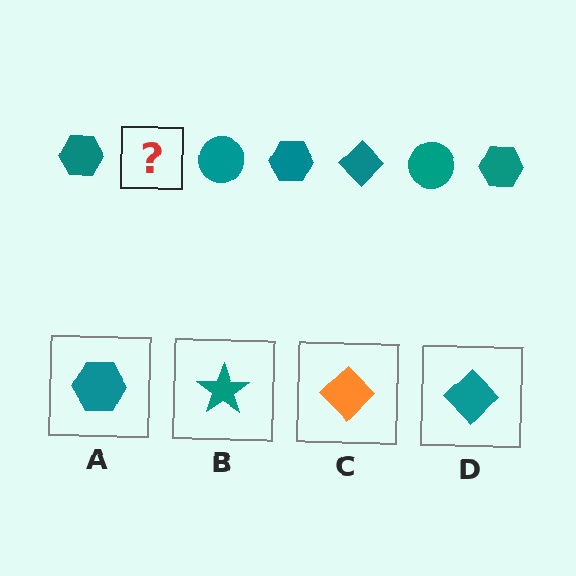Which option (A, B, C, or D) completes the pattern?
D.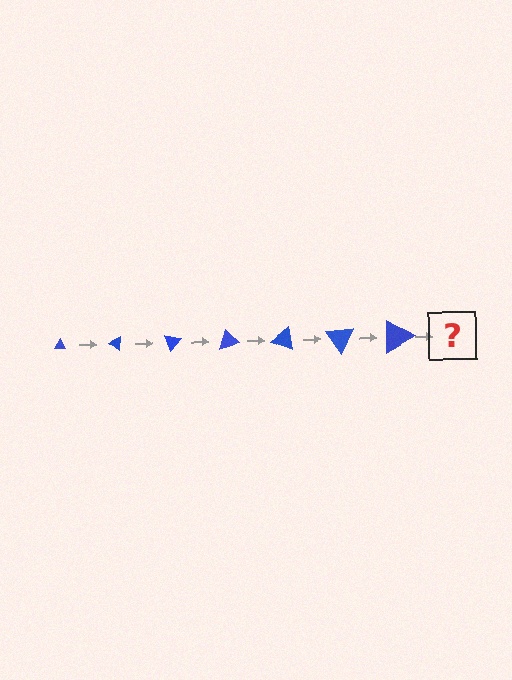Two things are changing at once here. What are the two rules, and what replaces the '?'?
The two rules are that the triangle grows larger each step and it rotates 35 degrees each step. The '?' should be a triangle, larger than the previous one and rotated 245 degrees from the start.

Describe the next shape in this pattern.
It should be a triangle, larger than the previous one and rotated 245 degrees from the start.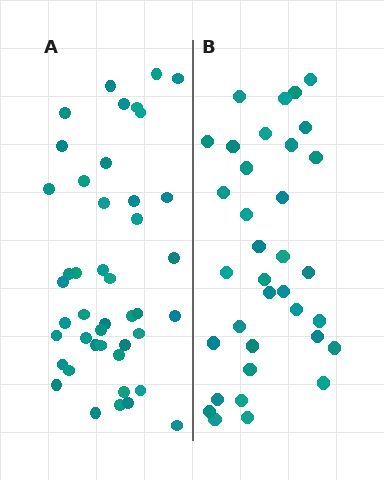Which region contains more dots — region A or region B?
Region A (the left region) has more dots.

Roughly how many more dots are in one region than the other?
Region A has roughly 8 or so more dots than region B.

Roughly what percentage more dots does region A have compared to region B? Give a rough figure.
About 25% more.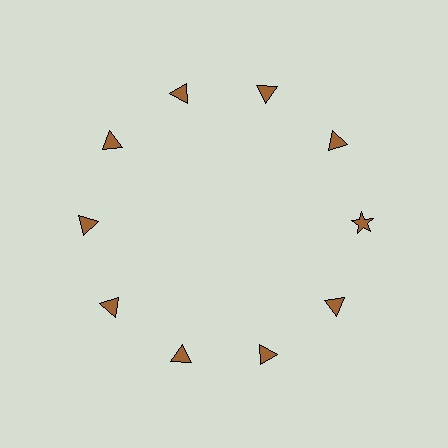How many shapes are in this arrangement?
There are 10 shapes arranged in a ring pattern.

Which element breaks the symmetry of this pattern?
The brown star at roughly the 3 o'clock position breaks the symmetry. All other shapes are brown triangles.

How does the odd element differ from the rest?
It has a different shape: star instead of triangle.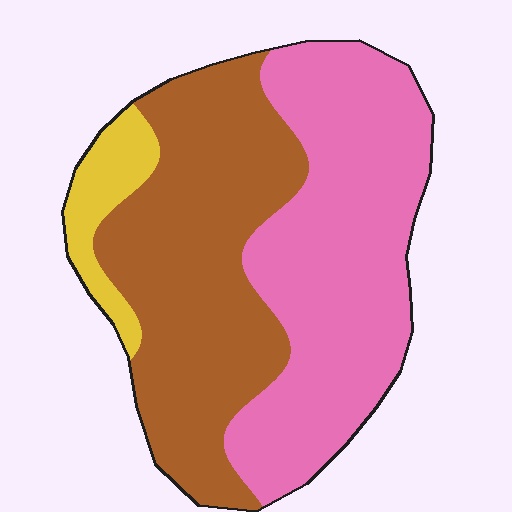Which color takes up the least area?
Yellow, at roughly 10%.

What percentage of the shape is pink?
Pink covers 47% of the shape.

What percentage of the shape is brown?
Brown takes up between a third and a half of the shape.